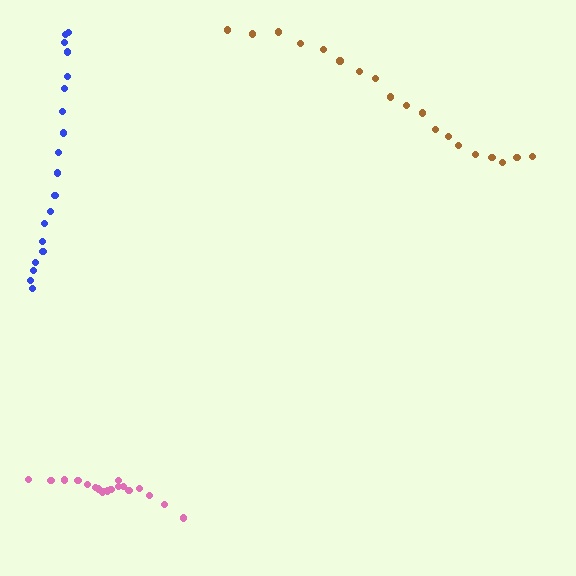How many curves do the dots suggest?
There are 3 distinct paths.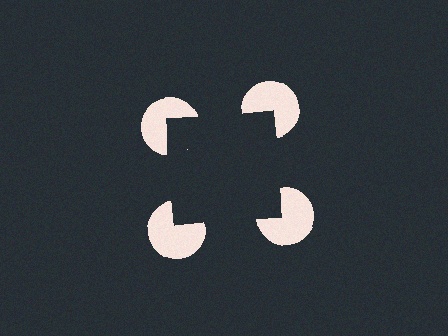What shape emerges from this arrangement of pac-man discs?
An illusory square — its edges are inferred from the aligned wedge cuts in the pac-man discs, not physically drawn.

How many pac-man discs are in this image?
There are 4 — one at each vertex of the illusory square.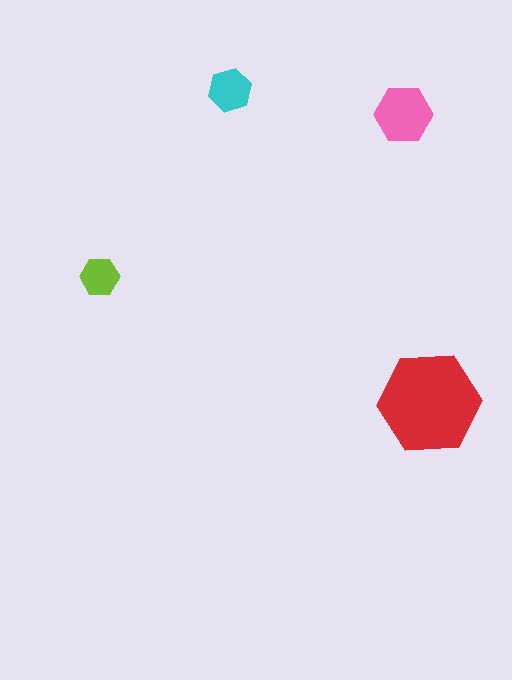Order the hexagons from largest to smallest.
the red one, the pink one, the cyan one, the lime one.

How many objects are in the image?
There are 4 objects in the image.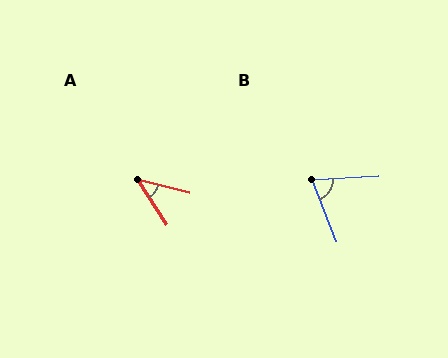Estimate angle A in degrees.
Approximately 42 degrees.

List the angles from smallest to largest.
A (42°), B (72°).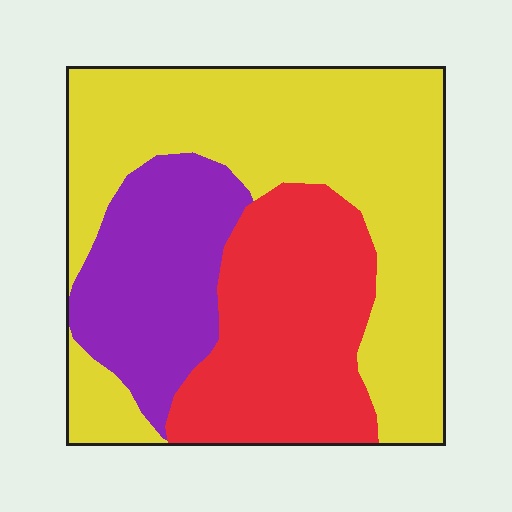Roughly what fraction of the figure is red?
Red covers about 30% of the figure.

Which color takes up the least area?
Purple, at roughly 20%.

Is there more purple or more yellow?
Yellow.